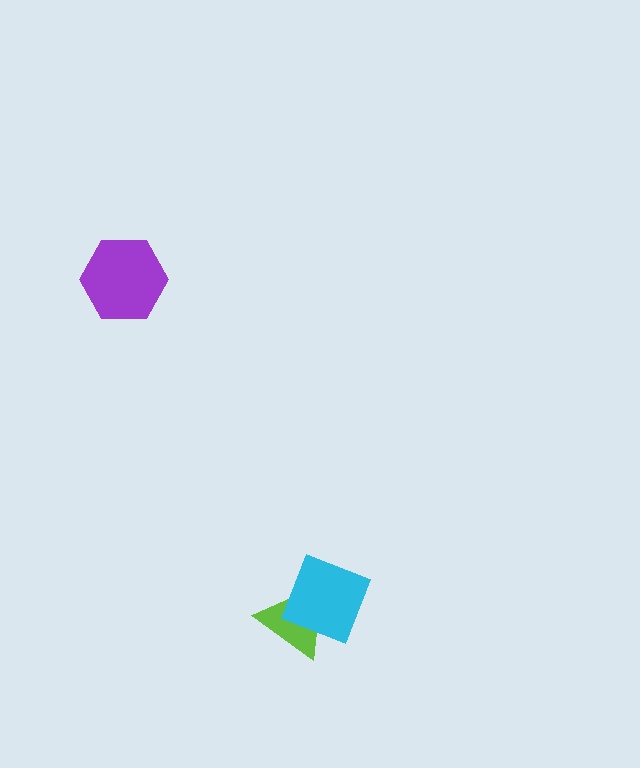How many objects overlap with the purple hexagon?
0 objects overlap with the purple hexagon.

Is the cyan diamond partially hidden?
No, no other shape covers it.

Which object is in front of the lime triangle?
The cyan diamond is in front of the lime triangle.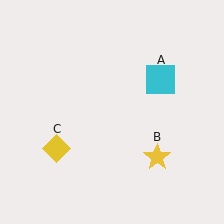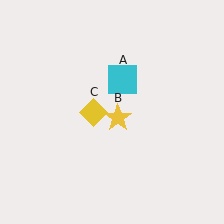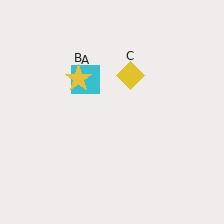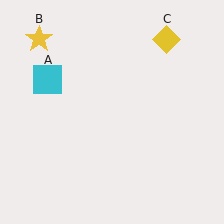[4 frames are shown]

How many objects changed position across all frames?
3 objects changed position: cyan square (object A), yellow star (object B), yellow diamond (object C).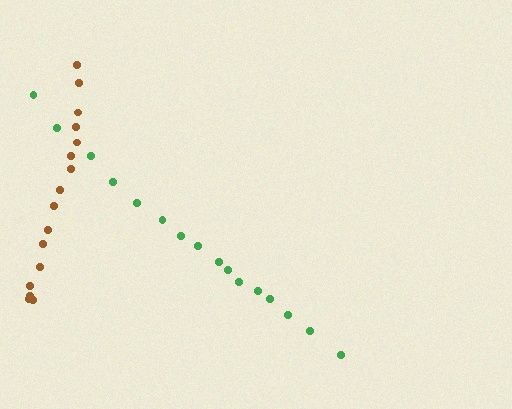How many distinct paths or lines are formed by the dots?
There are 2 distinct paths.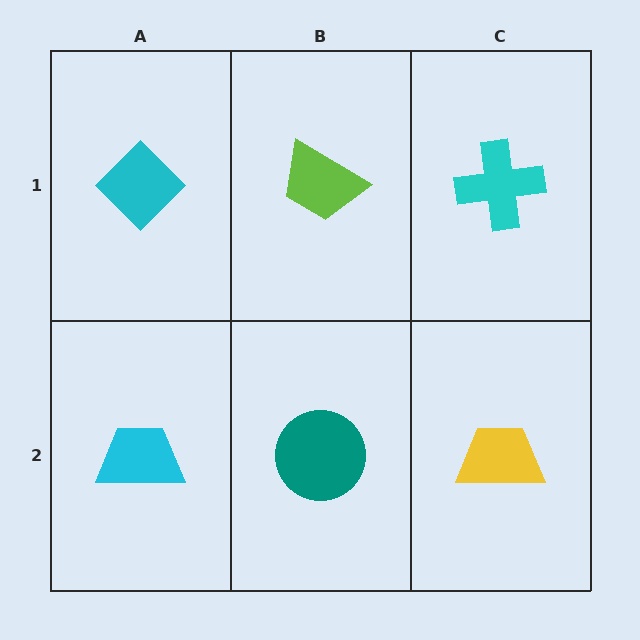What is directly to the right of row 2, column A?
A teal circle.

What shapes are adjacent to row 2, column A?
A cyan diamond (row 1, column A), a teal circle (row 2, column B).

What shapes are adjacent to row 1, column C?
A yellow trapezoid (row 2, column C), a lime trapezoid (row 1, column B).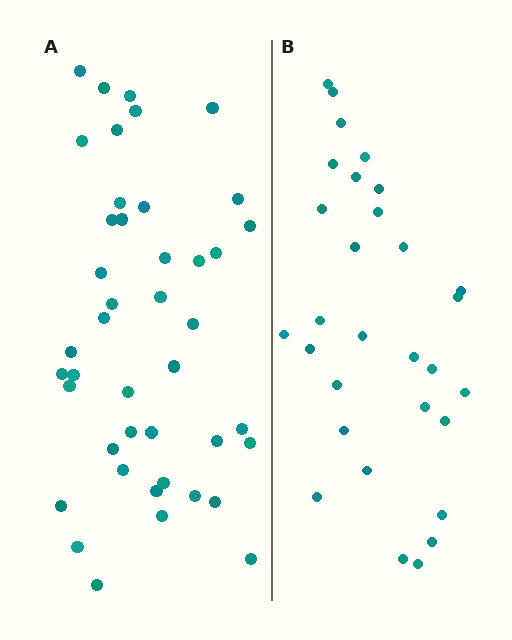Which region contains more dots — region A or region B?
Region A (the left region) has more dots.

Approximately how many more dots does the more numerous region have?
Region A has approximately 15 more dots than region B.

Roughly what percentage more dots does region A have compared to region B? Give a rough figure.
About 45% more.